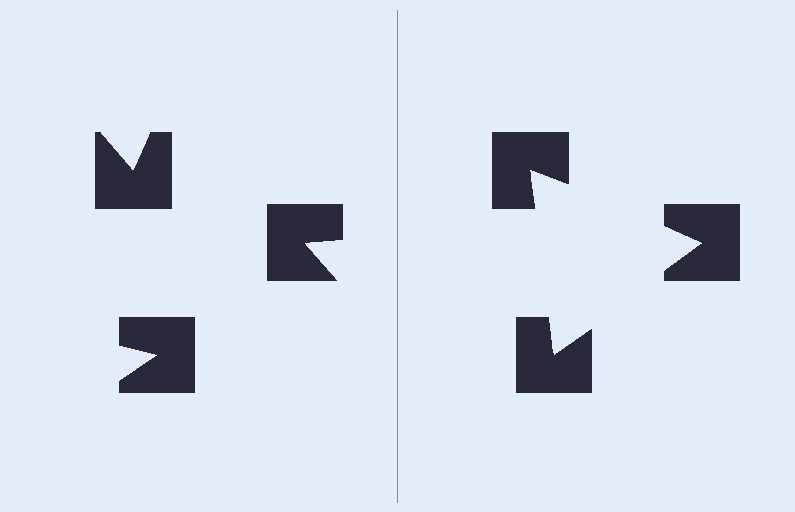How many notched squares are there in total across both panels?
6 — 3 on each side.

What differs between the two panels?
The notched squares are positioned identically on both sides; only the wedge orientations differ. On the right they align to a triangle; on the left they are misaligned.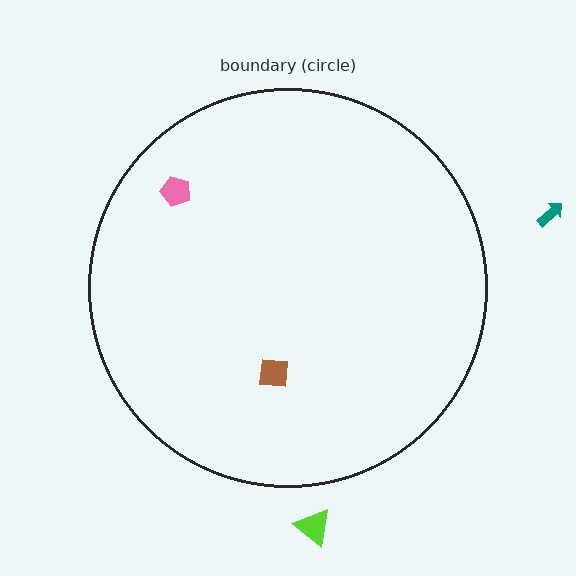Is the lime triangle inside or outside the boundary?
Outside.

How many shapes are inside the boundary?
2 inside, 2 outside.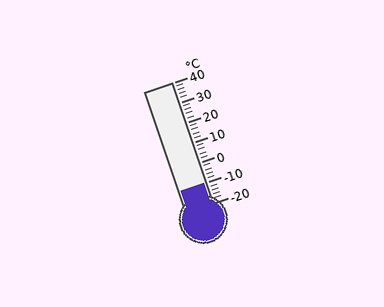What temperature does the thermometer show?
The thermometer shows approximately -10°C.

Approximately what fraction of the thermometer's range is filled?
The thermometer is filled to approximately 15% of its range.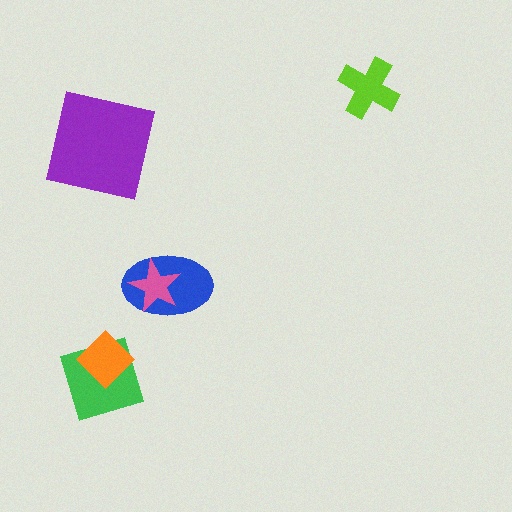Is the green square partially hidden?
Yes, it is partially covered by another shape.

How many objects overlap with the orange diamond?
1 object overlaps with the orange diamond.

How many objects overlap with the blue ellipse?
1 object overlaps with the blue ellipse.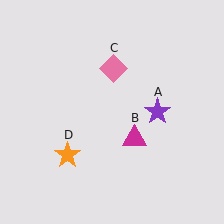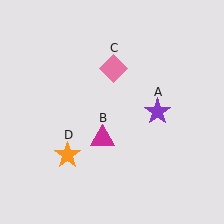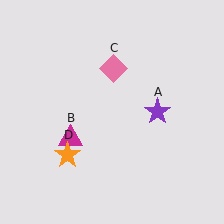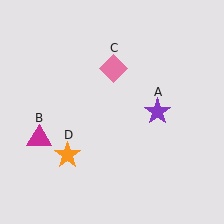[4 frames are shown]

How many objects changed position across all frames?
1 object changed position: magenta triangle (object B).